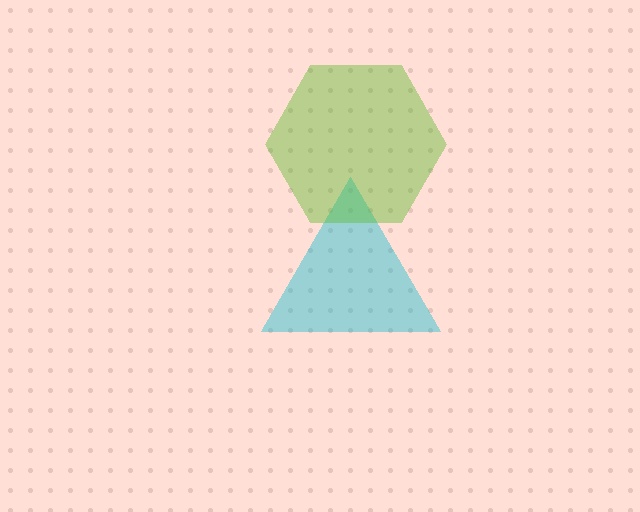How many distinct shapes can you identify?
There are 2 distinct shapes: a cyan triangle, a lime hexagon.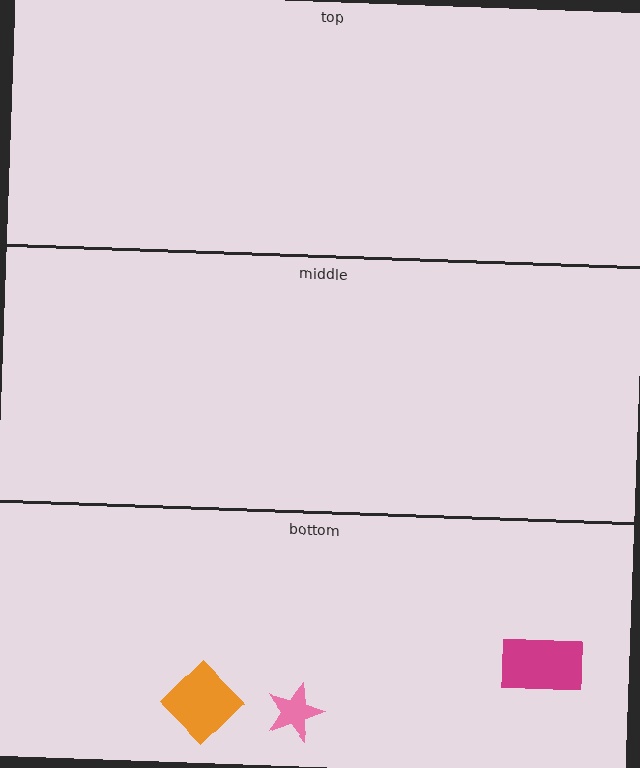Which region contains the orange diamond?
The bottom region.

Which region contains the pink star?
The bottom region.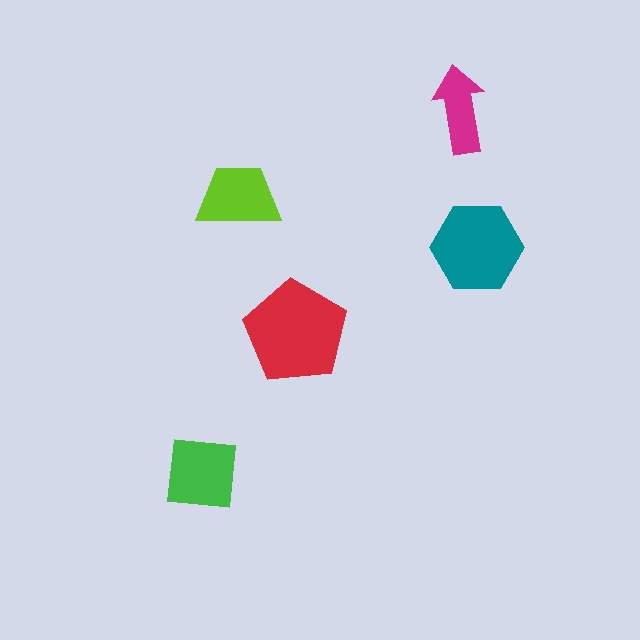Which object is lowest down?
The green square is bottommost.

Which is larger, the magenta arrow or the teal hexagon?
The teal hexagon.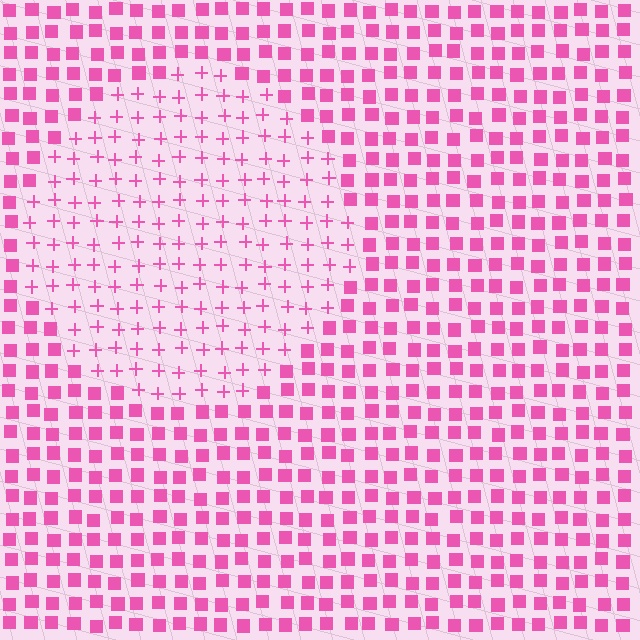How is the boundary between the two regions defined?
The boundary is defined by a change in element shape: plus signs inside vs. squares outside. All elements share the same color and spacing.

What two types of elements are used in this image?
The image uses plus signs inside the circle region and squares outside it.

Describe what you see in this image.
The image is filled with small pink elements arranged in a uniform grid. A circle-shaped region contains plus signs, while the surrounding area contains squares. The boundary is defined purely by the change in element shape.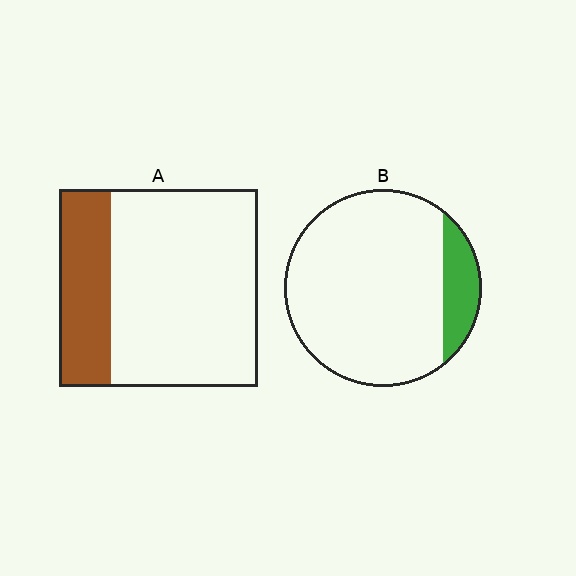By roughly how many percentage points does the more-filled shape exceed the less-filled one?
By roughly 10 percentage points (A over B).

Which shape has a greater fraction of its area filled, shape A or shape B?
Shape A.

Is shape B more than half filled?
No.